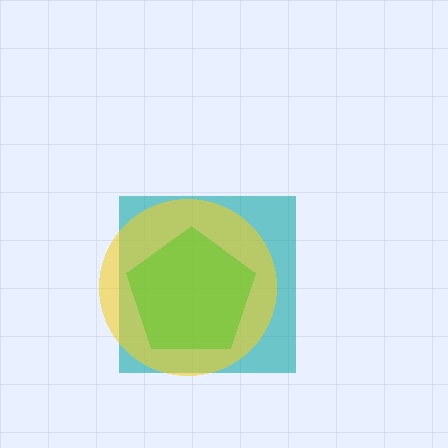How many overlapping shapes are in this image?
There are 3 overlapping shapes in the image.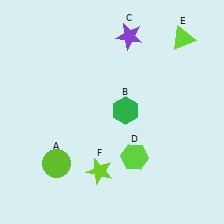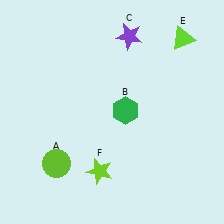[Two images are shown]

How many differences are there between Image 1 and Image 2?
There is 1 difference between the two images.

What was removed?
The lime hexagon (D) was removed in Image 2.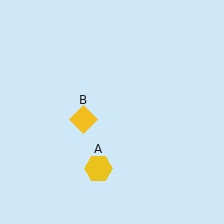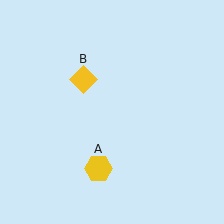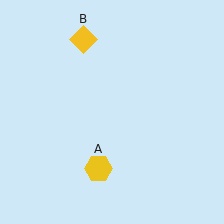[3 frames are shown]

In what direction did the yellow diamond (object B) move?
The yellow diamond (object B) moved up.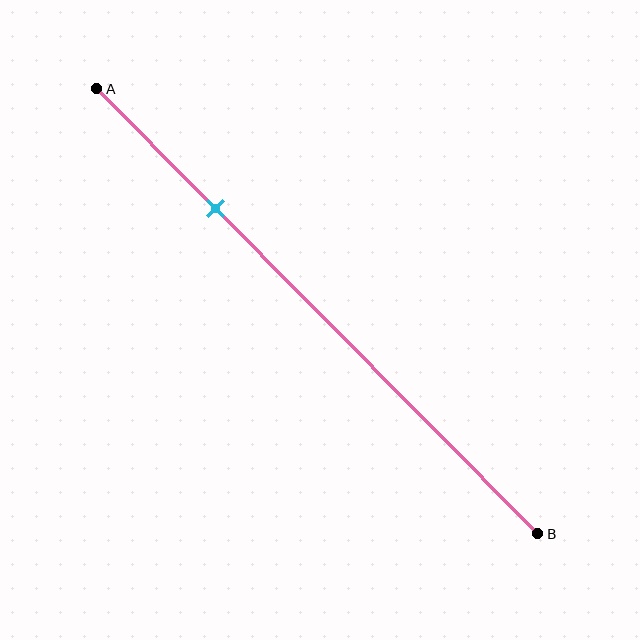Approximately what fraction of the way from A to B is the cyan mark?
The cyan mark is approximately 25% of the way from A to B.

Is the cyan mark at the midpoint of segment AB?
No, the mark is at about 25% from A, not at the 50% midpoint.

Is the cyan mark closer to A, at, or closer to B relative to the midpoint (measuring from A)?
The cyan mark is closer to point A than the midpoint of segment AB.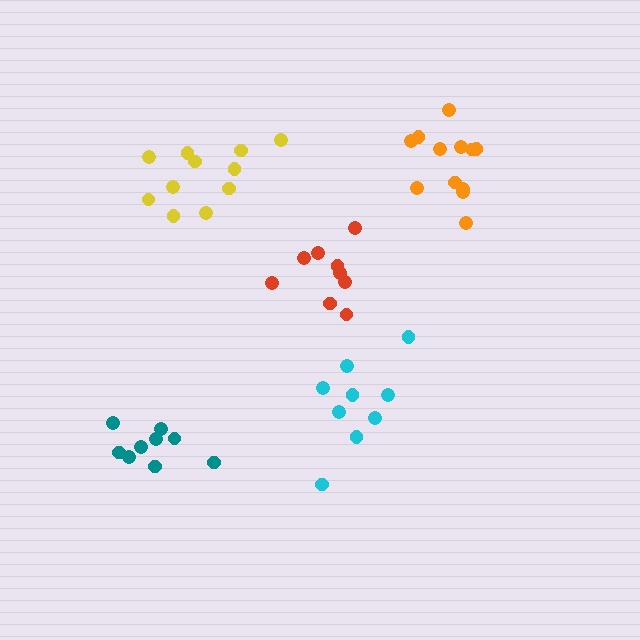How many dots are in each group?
Group 1: 9 dots, Group 2: 9 dots, Group 3: 12 dots, Group 4: 9 dots, Group 5: 11 dots (50 total).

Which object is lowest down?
The teal cluster is bottommost.